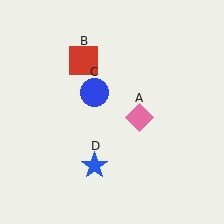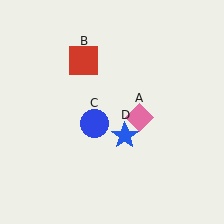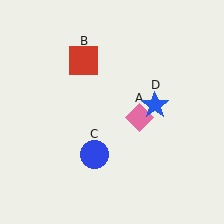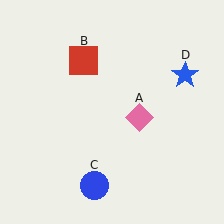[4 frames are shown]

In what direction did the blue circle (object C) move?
The blue circle (object C) moved down.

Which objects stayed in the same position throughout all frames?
Pink diamond (object A) and red square (object B) remained stationary.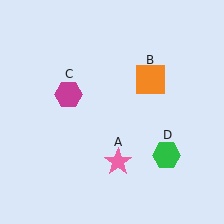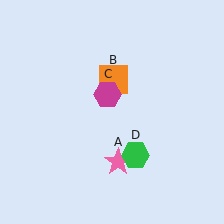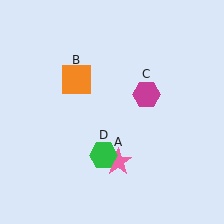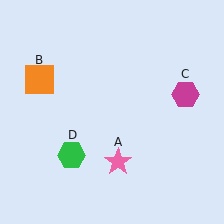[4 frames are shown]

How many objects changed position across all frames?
3 objects changed position: orange square (object B), magenta hexagon (object C), green hexagon (object D).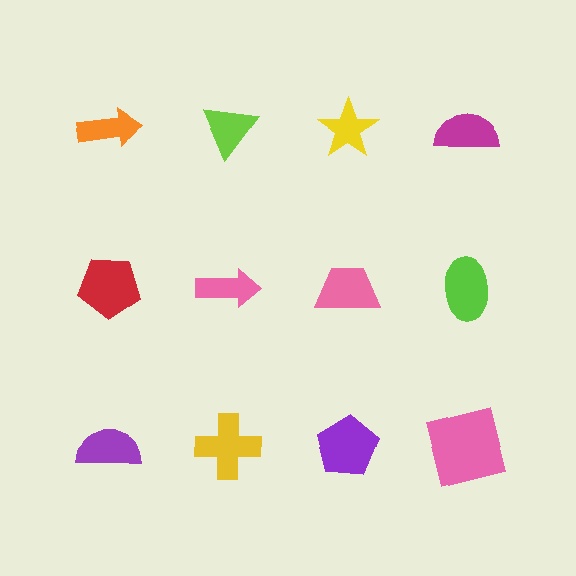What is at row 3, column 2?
A yellow cross.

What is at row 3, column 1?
A purple semicircle.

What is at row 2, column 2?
A pink arrow.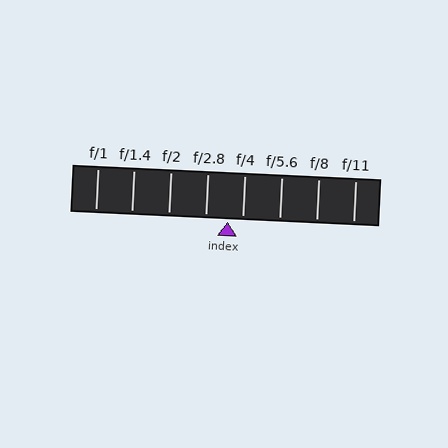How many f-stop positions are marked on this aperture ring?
There are 8 f-stop positions marked.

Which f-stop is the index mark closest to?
The index mark is closest to f/4.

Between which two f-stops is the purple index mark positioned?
The index mark is between f/2.8 and f/4.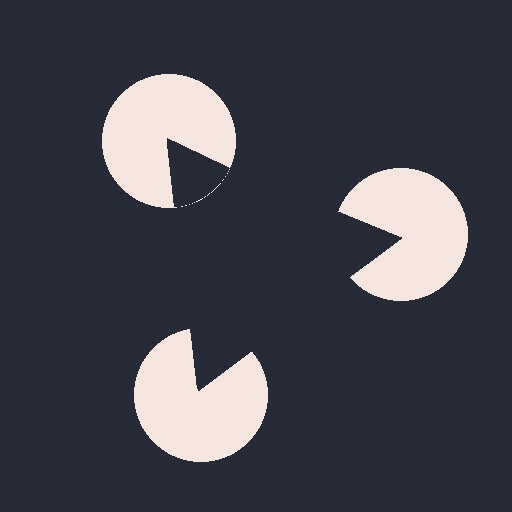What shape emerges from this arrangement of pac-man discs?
An illusory triangle — its edges are inferred from the aligned wedge cuts in the pac-man discs, not physically drawn.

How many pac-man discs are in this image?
There are 3 — one at each vertex of the illusory triangle.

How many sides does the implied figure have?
3 sides.